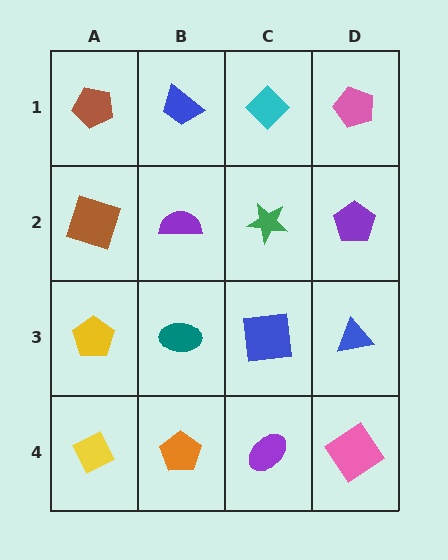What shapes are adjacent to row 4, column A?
A yellow pentagon (row 3, column A), an orange pentagon (row 4, column B).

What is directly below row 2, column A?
A yellow pentagon.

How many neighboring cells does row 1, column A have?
2.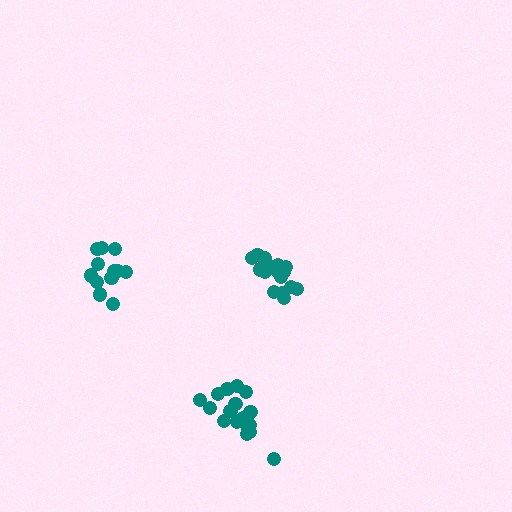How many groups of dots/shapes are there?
There are 3 groups.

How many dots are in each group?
Group 1: 18 dots, Group 2: 18 dots, Group 3: 12 dots (48 total).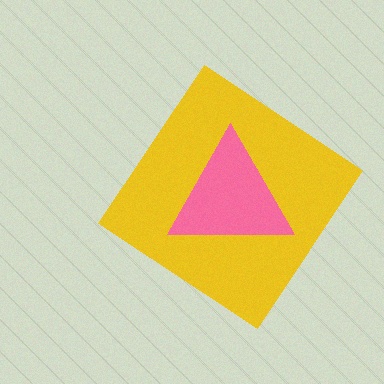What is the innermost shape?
The pink triangle.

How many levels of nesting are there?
2.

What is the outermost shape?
The yellow diamond.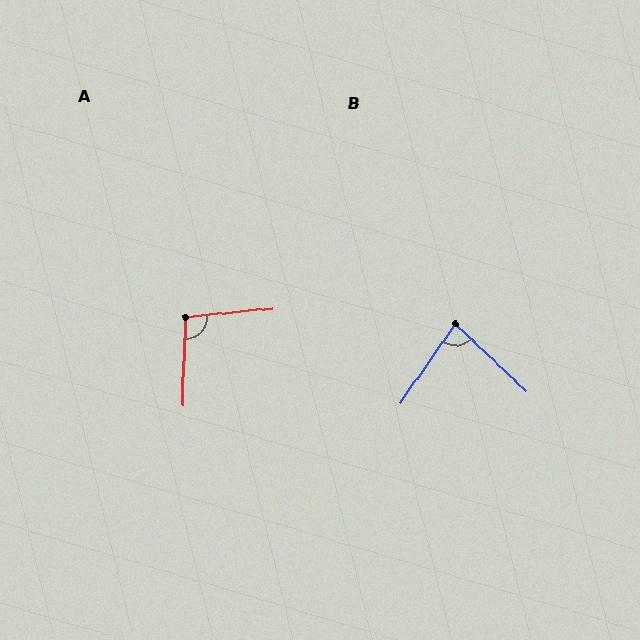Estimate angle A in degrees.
Approximately 97 degrees.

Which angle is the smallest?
B, at approximately 81 degrees.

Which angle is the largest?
A, at approximately 97 degrees.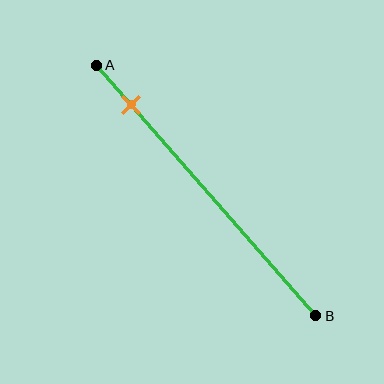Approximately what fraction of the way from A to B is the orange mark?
The orange mark is approximately 15% of the way from A to B.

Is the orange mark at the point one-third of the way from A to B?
No, the mark is at about 15% from A, not at the 33% one-third point.